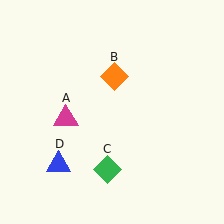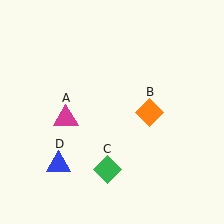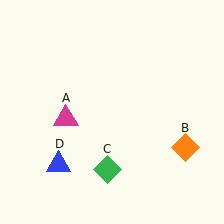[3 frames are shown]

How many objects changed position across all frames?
1 object changed position: orange diamond (object B).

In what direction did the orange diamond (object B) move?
The orange diamond (object B) moved down and to the right.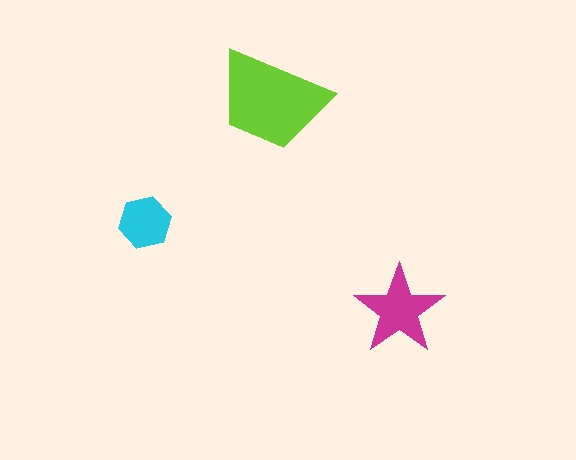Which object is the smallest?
The cyan hexagon.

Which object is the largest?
The lime trapezoid.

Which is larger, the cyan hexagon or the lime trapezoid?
The lime trapezoid.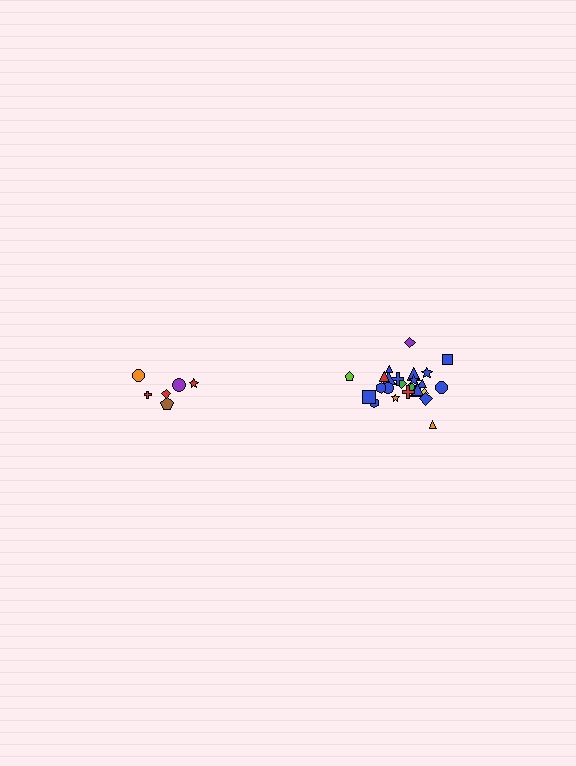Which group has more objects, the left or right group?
The right group.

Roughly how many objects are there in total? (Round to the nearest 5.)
Roughly 30 objects in total.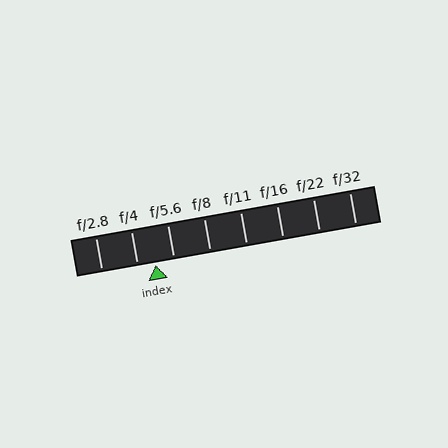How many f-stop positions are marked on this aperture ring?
There are 8 f-stop positions marked.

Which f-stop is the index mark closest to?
The index mark is closest to f/4.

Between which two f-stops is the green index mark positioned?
The index mark is between f/4 and f/5.6.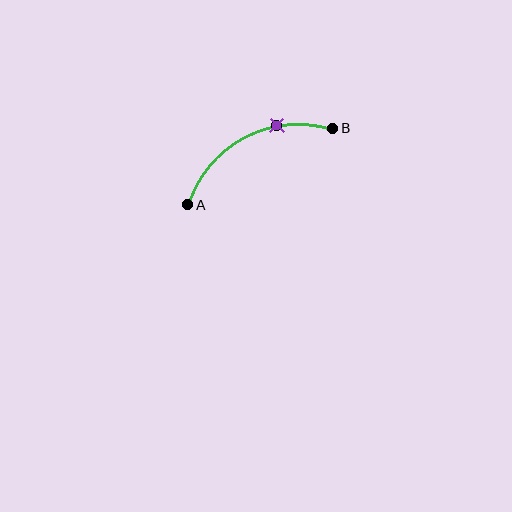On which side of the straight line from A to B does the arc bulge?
The arc bulges above the straight line connecting A and B.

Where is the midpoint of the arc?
The arc midpoint is the point on the curve farthest from the straight line joining A and B. It sits above that line.